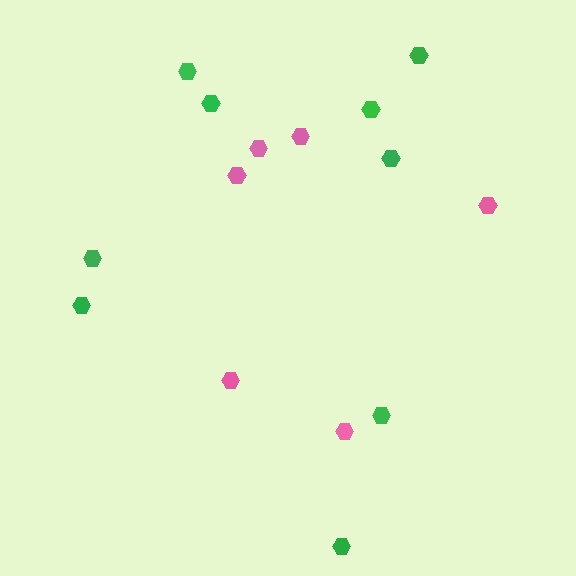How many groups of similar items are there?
There are 2 groups: one group of green hexagons (9) and one group of pink hexagons (6).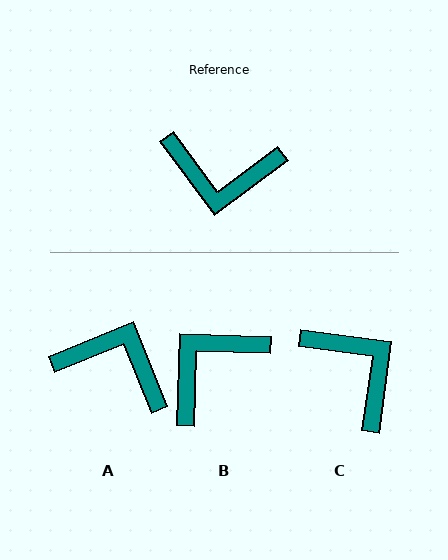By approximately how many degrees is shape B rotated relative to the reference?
Approximately 128 degrees clockwise.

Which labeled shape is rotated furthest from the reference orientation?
A, about 166 degrees away.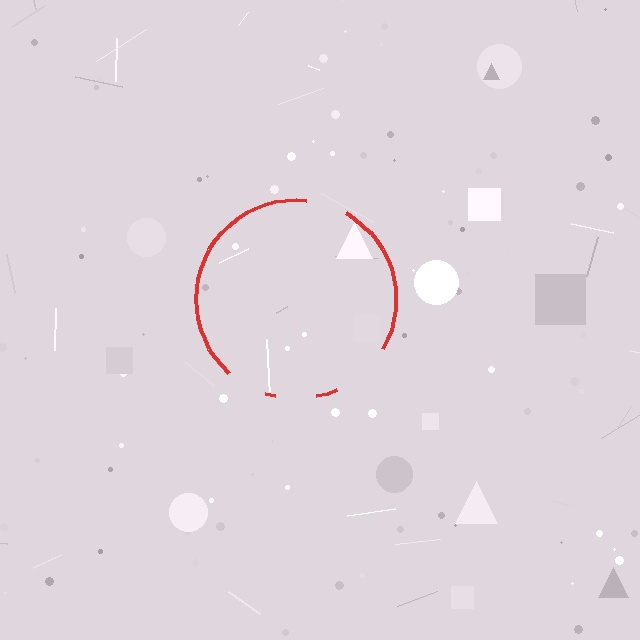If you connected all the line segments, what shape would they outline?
They would outline a circle.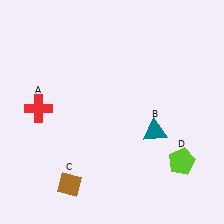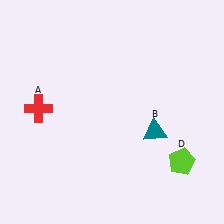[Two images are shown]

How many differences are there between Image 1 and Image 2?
There is 1 difference between the two images.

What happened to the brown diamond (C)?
The brown diamond (C) was removed in Image 2. It was in the bottom-left area of Image 1.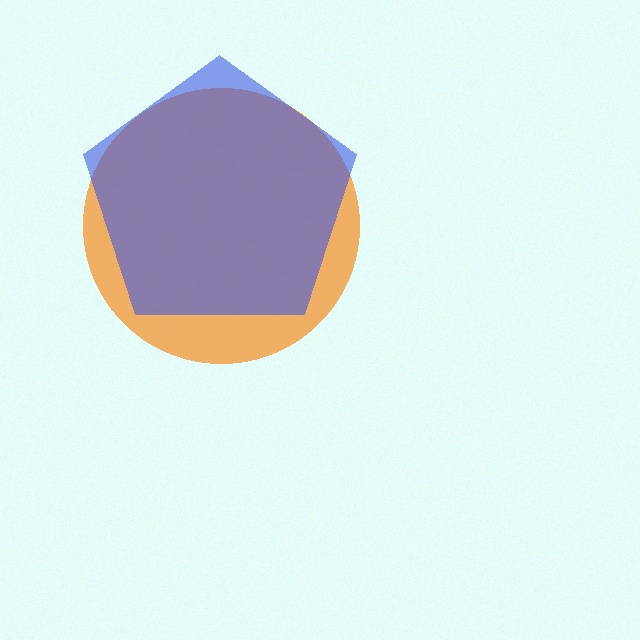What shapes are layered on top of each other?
The layered shapes are: an orange circle, a blue pentagon.